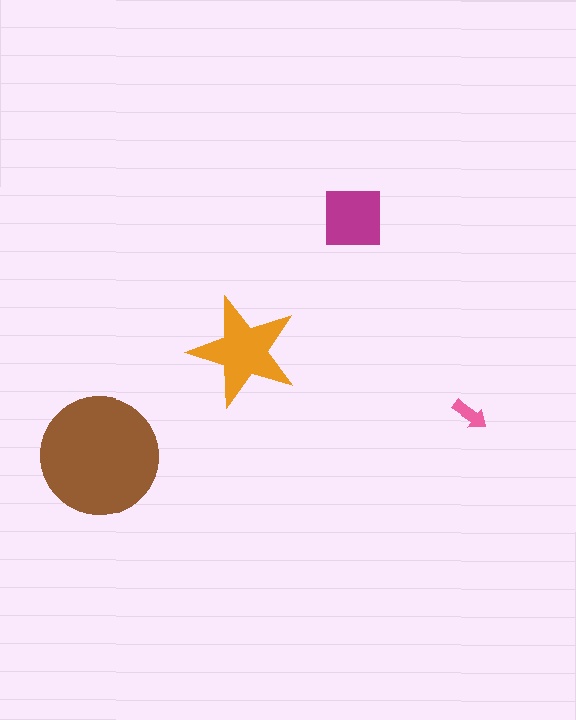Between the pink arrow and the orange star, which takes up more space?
The orange star.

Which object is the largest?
The brown circle.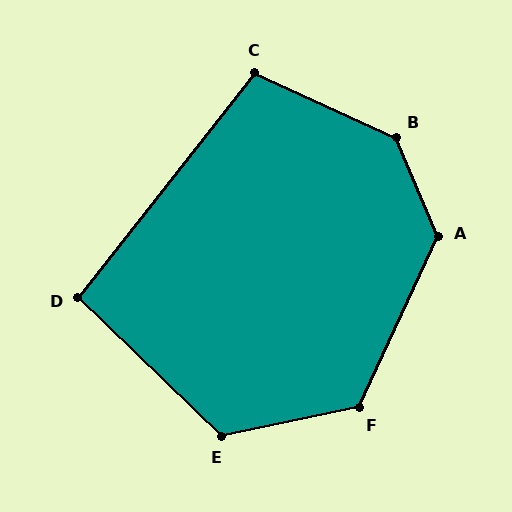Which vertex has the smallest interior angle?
D, at approximately 96 degrees.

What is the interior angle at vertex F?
Approximately 127 degrees (obtuse).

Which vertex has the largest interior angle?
B, at approximately 138 degrees.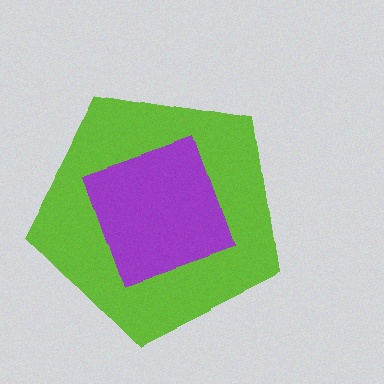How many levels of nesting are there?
2.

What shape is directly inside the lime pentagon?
The purple square.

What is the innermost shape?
The purple square.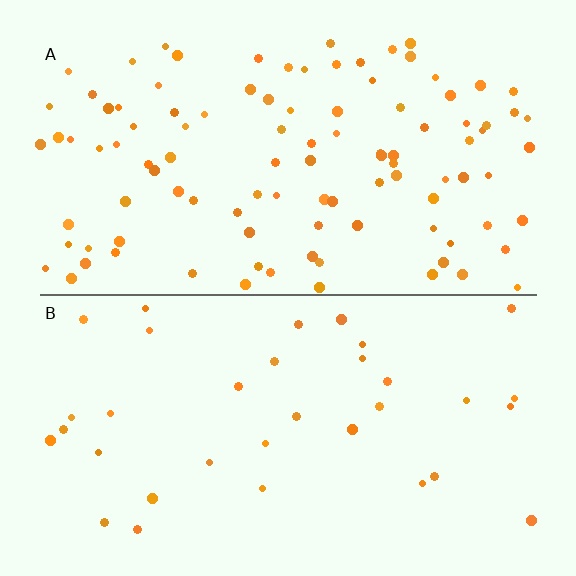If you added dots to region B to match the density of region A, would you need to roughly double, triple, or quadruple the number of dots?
Approximately triple.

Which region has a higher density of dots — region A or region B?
A (the top).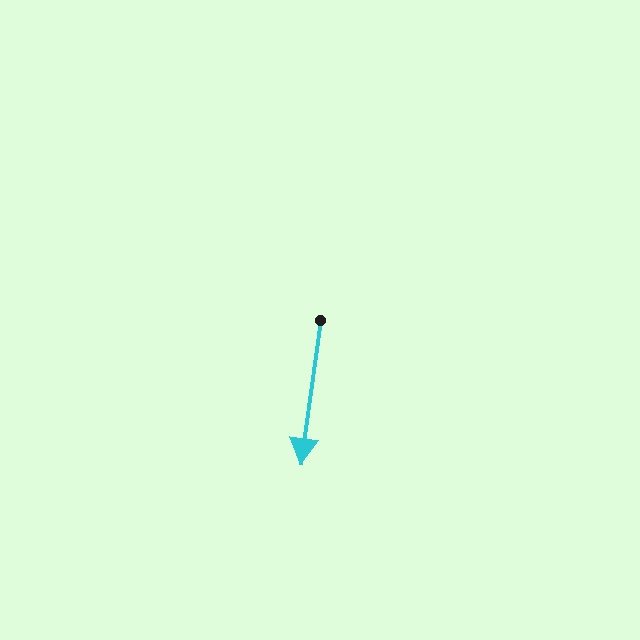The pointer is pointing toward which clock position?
Roughly 6 o'clock.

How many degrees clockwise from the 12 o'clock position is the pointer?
Approximately 188 degrees.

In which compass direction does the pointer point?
South.